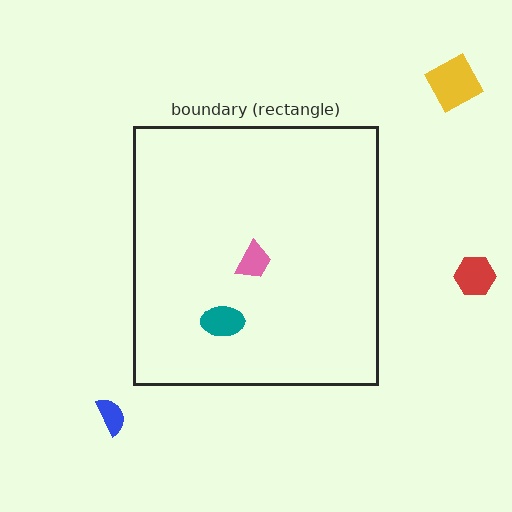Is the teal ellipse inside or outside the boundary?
Inside.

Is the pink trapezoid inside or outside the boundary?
Inside.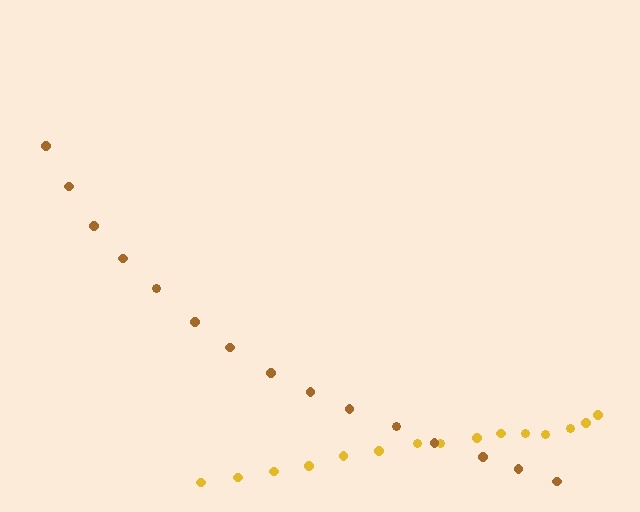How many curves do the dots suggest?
There are 2 distinct paths.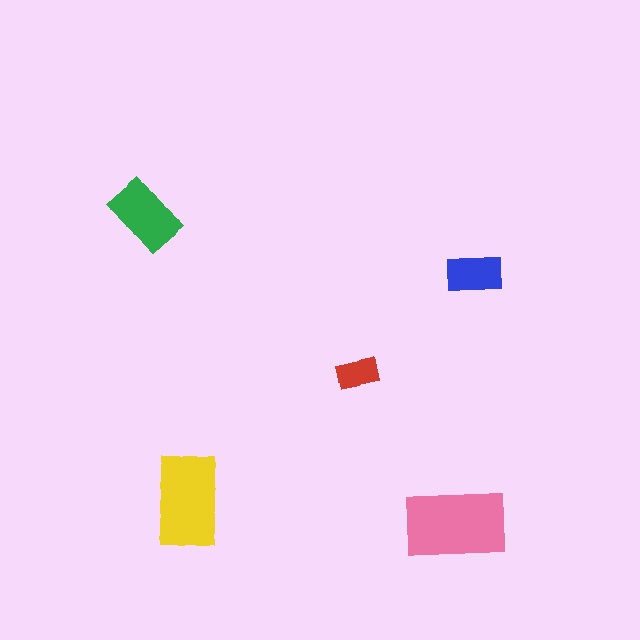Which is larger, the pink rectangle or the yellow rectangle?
The pink one.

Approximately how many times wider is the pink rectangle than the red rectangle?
About 2.5 times wider.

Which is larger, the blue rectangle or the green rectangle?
The green one.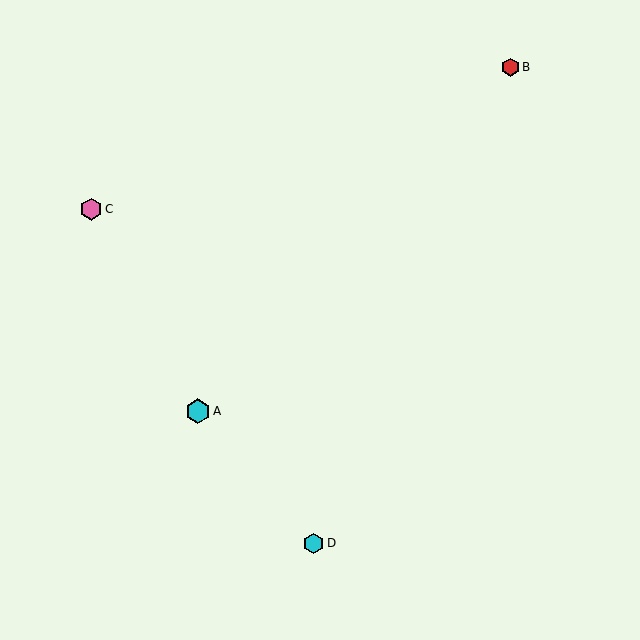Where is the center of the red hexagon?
The center of the red hexagon is at (510, 67).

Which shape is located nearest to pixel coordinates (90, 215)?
The pink hexagon (labeled C) at (91, 209) is nearest to that location.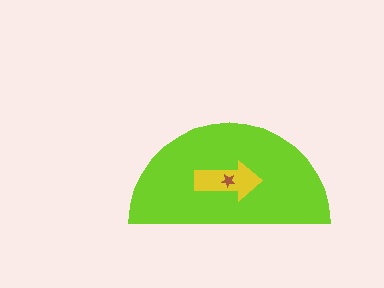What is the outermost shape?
The lime semicircle.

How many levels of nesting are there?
3.